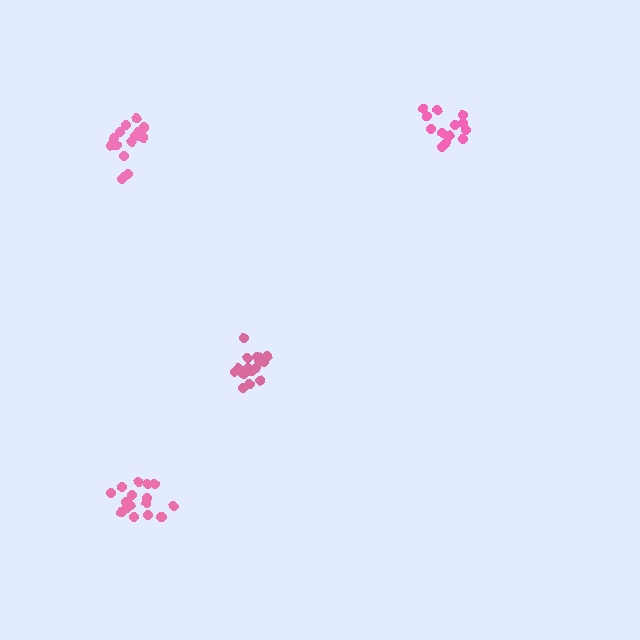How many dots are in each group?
Group 1: 17 dots, Group 2: 13 dots, Group 3: 17 dots, Group 4: 16 dots (63 total).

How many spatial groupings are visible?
There are 4 spatial groupings.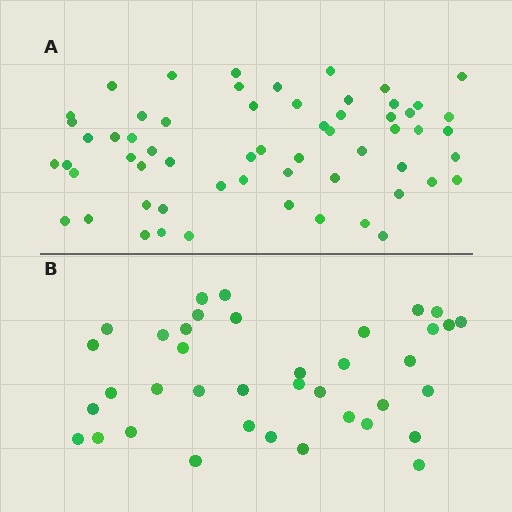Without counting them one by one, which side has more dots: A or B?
Region A (the top region) has more dots.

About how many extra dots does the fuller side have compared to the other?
Region A has approximately 20 more dots than region B.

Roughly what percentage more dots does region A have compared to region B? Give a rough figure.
About 60% more.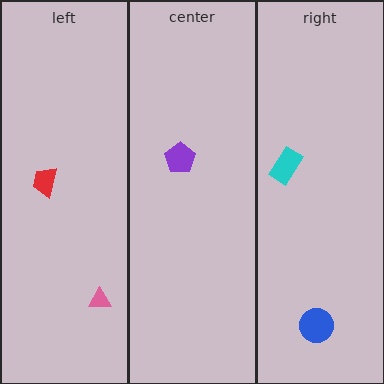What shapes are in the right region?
The blue circle, the cyan rectangle.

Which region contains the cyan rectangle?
The right region.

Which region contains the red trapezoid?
The left region.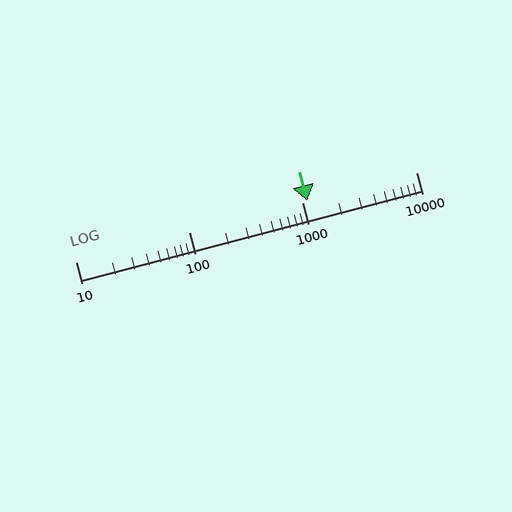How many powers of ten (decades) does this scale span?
The scale spans 3 decades, from 10 to 10000.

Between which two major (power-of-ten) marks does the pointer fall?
The pointer is between 1000 and 10000.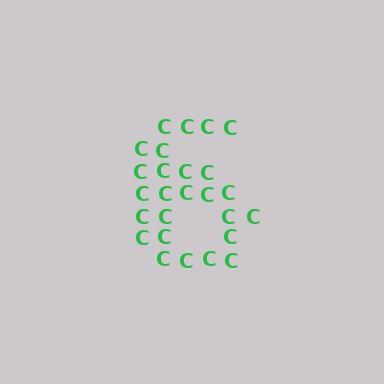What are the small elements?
The small elements are letter C's.